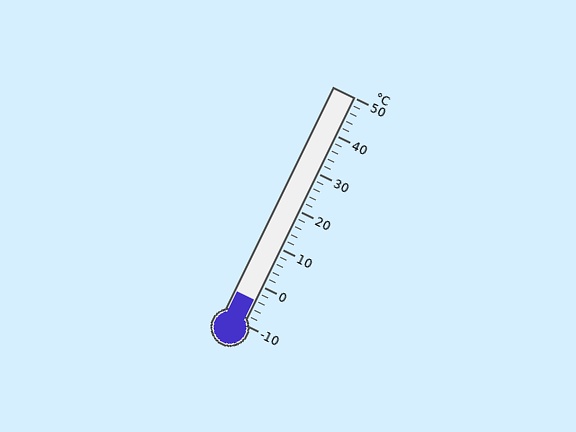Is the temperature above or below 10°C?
The temperature is below 10°C.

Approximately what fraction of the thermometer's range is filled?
The thermometer is filled to approximately 10% of its range.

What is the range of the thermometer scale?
The thermometer scale ranges from -10°C to 50°C.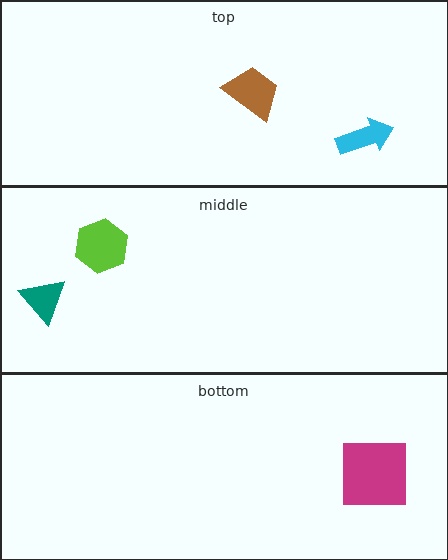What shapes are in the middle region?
The lime hexagon, the teal triangle.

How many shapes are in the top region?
2.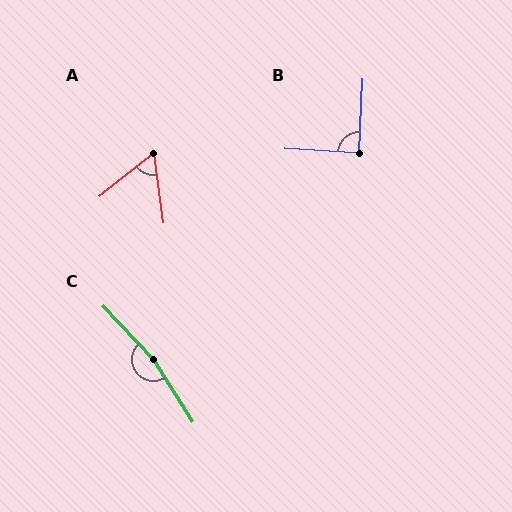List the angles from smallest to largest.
A (60°), B (89°), C (169°).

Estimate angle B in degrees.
Approximately 89 degrees.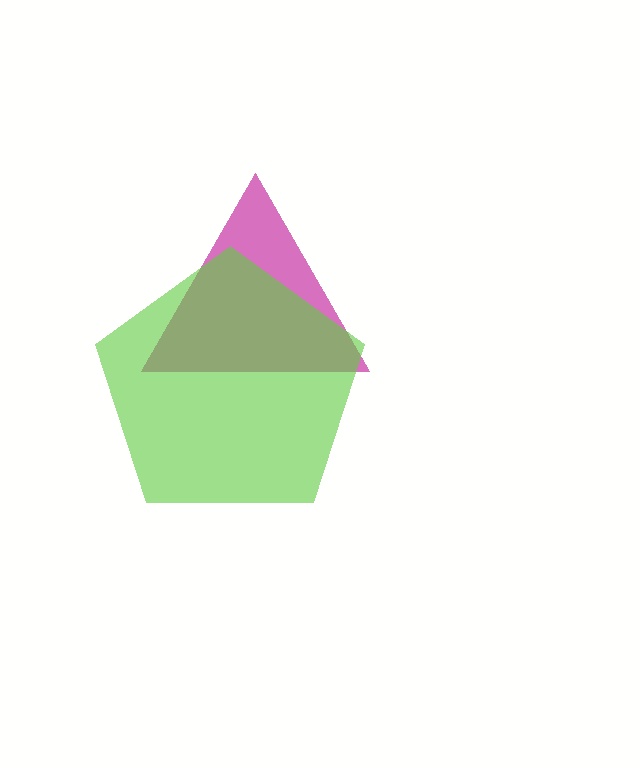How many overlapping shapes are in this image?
There are 2 overlapping shapes in the image.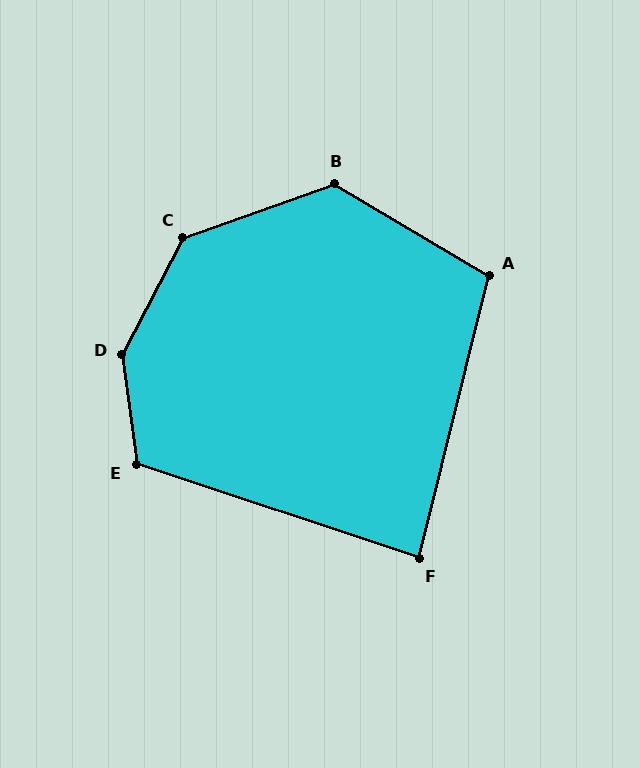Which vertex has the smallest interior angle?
F, at approximately 86 degrees.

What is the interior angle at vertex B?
Approximately 130 degrees (obtuse).